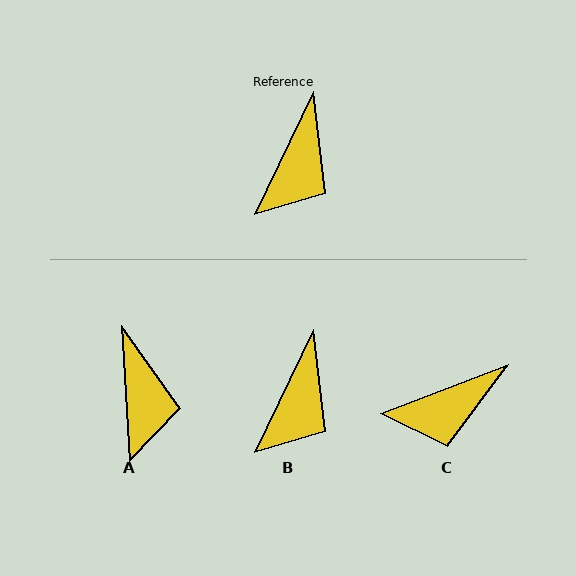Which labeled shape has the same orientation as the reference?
B.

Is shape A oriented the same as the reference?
No, it is off by about 29 degrees.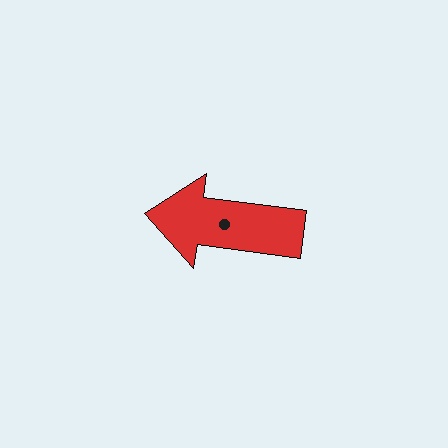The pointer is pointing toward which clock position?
Roughly 9 o'clock.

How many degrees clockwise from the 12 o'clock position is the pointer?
Approximately 277 degrees.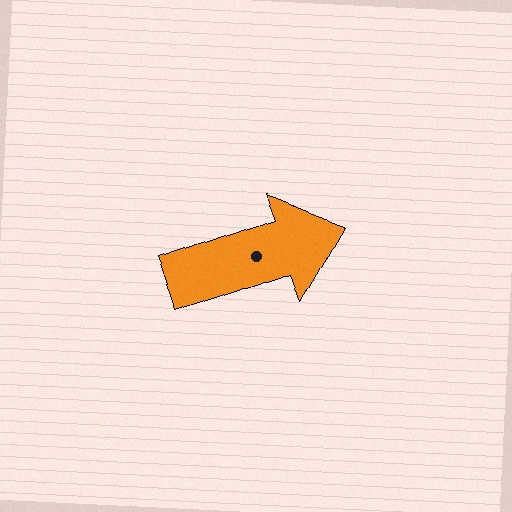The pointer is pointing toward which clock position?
Roughly 2 o'clock.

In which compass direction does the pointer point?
East.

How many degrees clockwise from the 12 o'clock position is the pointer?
Approximately 70 degrees.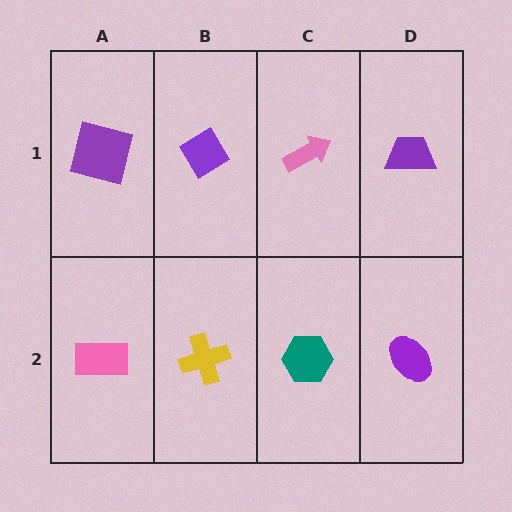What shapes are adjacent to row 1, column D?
A purple ellipse (row 2, column D), a pink arrow (row 1, column C).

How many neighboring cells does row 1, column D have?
2.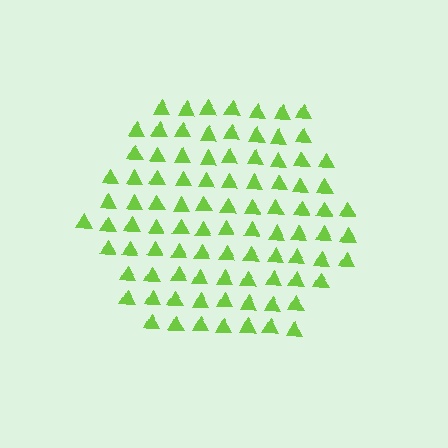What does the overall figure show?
The overall figure shows a hexagon.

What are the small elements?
The small elements are triangles.